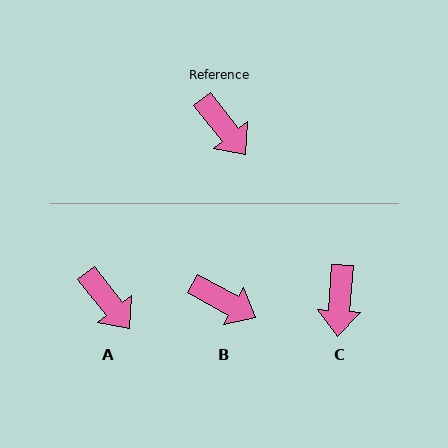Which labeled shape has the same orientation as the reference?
A.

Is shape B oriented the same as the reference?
No, it is off by about 23 degrees.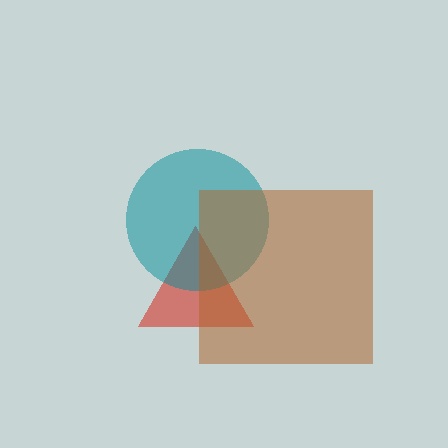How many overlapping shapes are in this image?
There are 3 overlapping shapes in the image.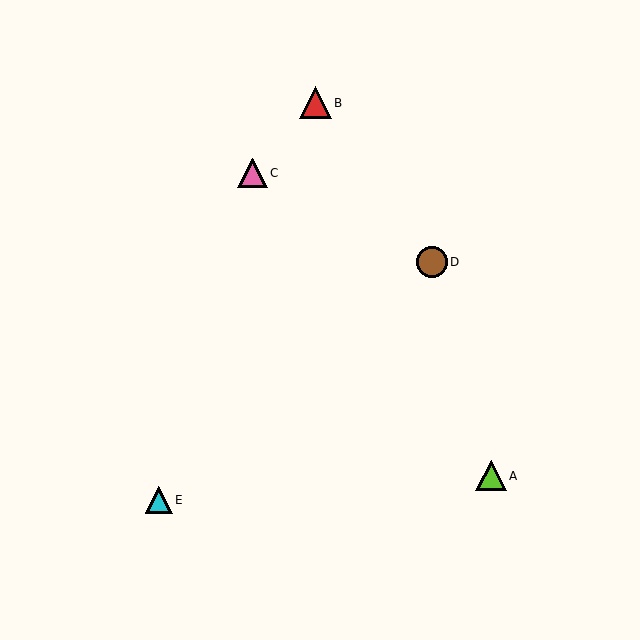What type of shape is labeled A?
Shape A is a lime triangle.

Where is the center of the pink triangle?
The center of the pink triangle is at (252, 173).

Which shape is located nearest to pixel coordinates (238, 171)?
The pink triangle (labeled C) at (252, 173) is nearest to that location.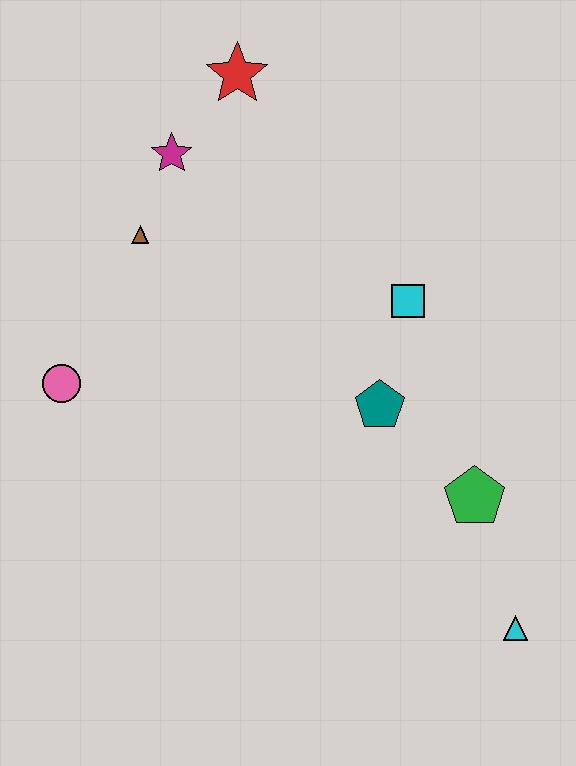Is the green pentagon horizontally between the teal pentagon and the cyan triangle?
Yes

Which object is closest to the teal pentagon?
The cyan square is closest to the teal pentagon.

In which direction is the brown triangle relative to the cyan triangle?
The brown triangle is above the cyan triangle.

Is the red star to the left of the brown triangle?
No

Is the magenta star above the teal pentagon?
Yes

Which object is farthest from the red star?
The cyan triangle is farthest from the red star.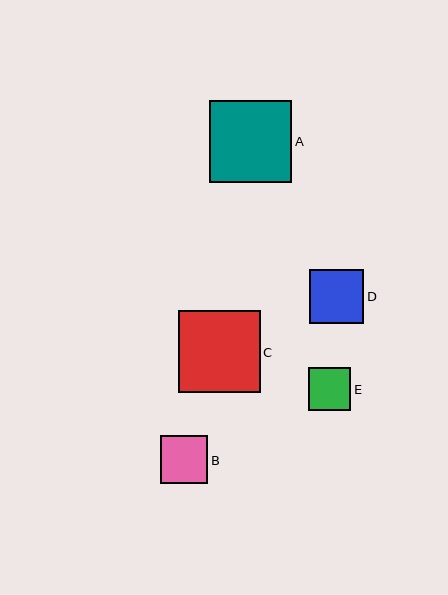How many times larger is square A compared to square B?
Square A is approximately 1.7 times the size of square B.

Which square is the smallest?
Square E is the smallest with a size of approximately 42 pixels.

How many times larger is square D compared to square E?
Square D is approximately 1.3 times the size of square E.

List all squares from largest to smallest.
From largest to smallest: C, A, D, B, E.